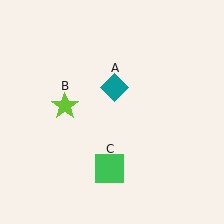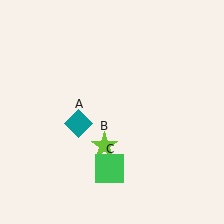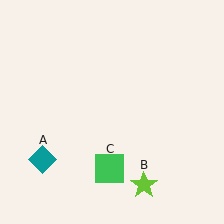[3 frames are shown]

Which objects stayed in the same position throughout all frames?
Green square (object C) remained stationary.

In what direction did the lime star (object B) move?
The lime star (object B) moved down and to the right.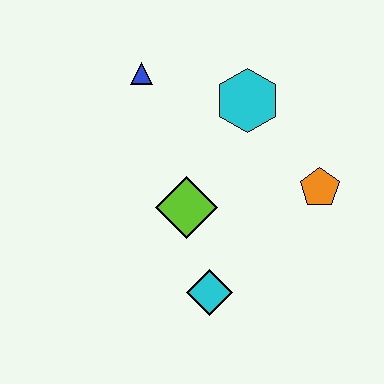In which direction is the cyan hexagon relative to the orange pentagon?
The cyan hexagon is above the orange pentagon.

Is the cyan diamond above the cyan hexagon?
No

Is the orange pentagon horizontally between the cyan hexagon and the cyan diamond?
No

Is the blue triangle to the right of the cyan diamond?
No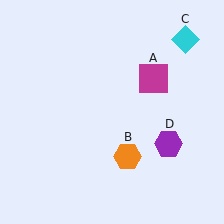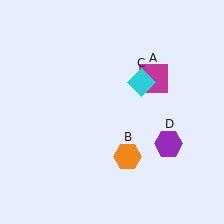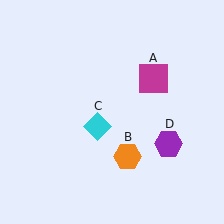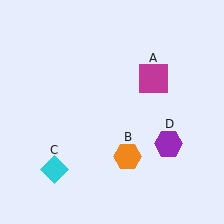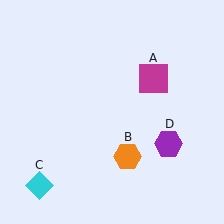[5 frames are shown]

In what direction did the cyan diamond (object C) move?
The cyan diamond (object C) moved down and to the left.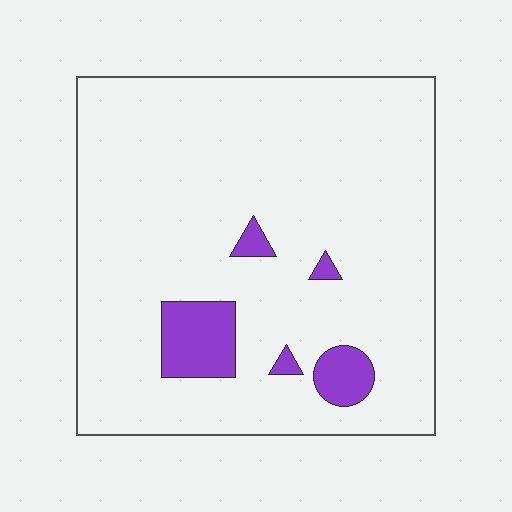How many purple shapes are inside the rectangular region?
5.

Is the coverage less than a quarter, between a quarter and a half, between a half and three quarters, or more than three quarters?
Less than a quarter.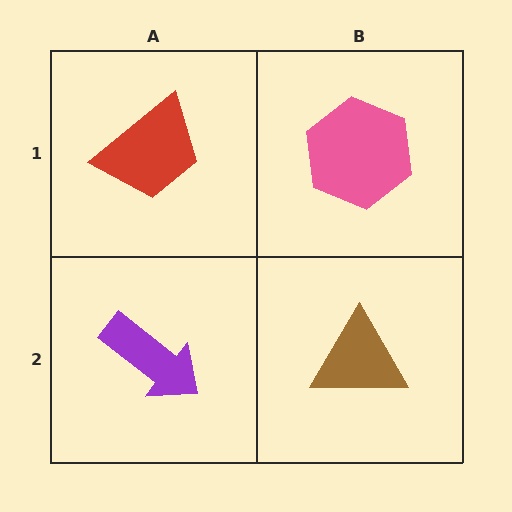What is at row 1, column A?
A red trapezoid.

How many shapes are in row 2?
2 shapes.